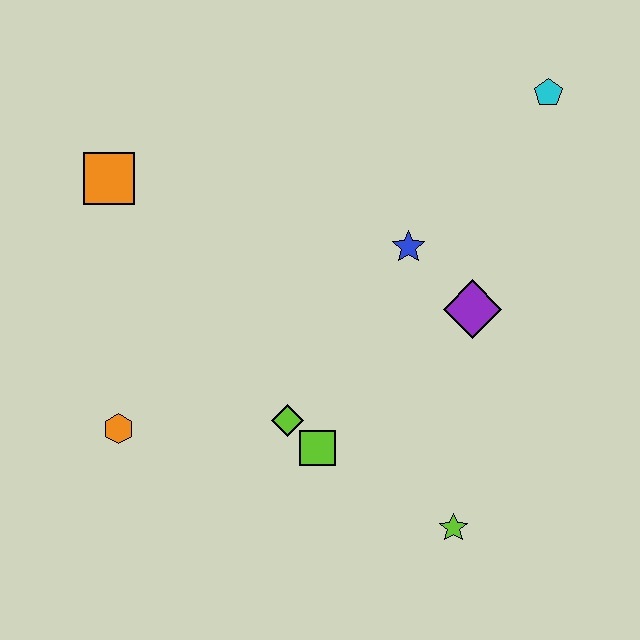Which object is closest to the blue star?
The purple diamond is closest to the blue star.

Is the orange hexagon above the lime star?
Yes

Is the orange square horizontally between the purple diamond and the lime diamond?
No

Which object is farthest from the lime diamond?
The cyan pentagon is farthest from the lime diamond.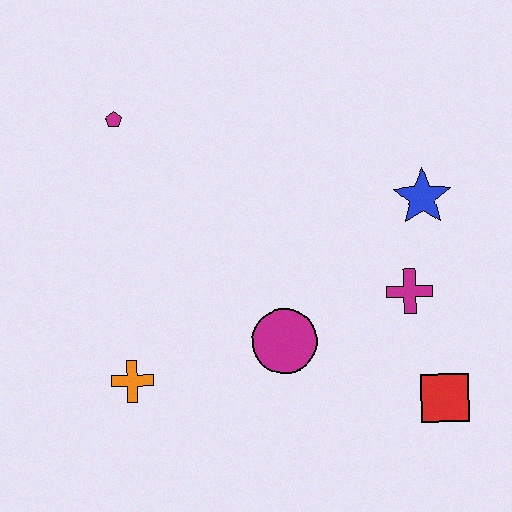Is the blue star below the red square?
No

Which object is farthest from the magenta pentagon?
The red square is farthest from the magenta pentagon.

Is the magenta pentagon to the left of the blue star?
Yes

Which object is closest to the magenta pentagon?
The orange cross is closest to the magenta pentagon.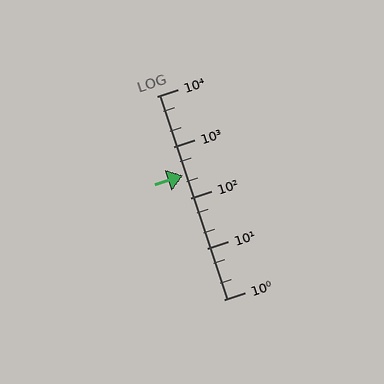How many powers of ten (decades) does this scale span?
The scale spans 4 decades, from 1 to 10000.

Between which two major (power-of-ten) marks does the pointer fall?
The pointer is between 100 and 1000.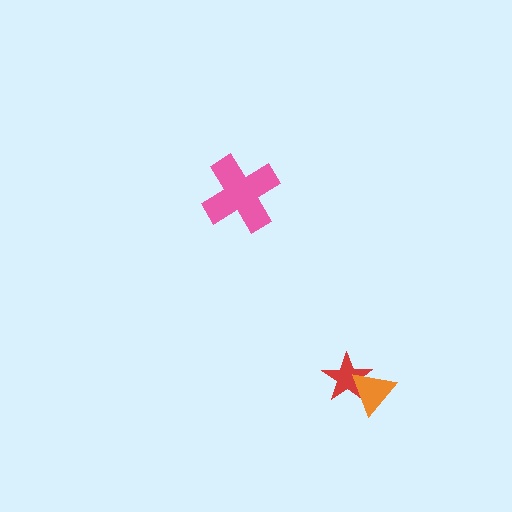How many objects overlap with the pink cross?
0 objects overlap with the pink cross.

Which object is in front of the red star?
The orange triangle is in front of the red star.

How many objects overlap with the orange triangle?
1 object overlaps with the orange triangle.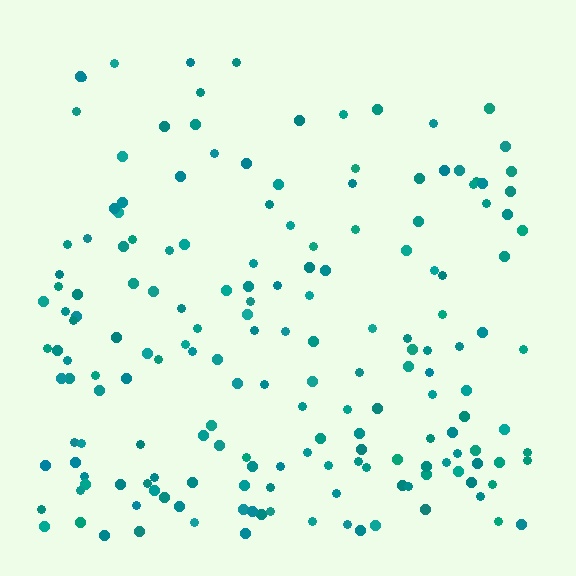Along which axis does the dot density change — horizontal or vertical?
Vertical.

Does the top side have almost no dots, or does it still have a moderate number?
Still a moderate number, just noticeably fewer than the bottom.